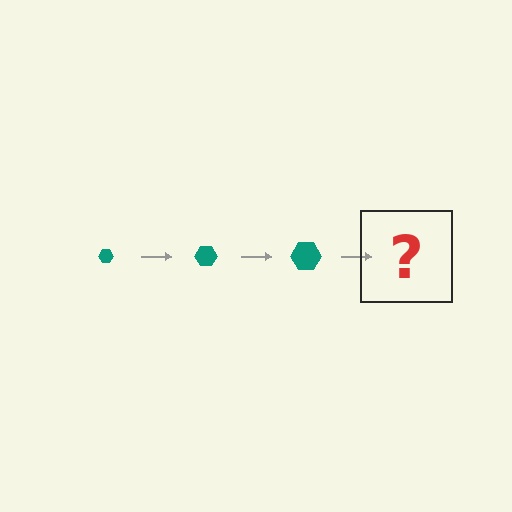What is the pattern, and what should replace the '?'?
The pattern is that the hexagon gets progressively larger each step. The '?' should be a teal hexagon, larger than the previous one.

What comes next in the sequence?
The next element should be a teal hexagon, larger than the previous one.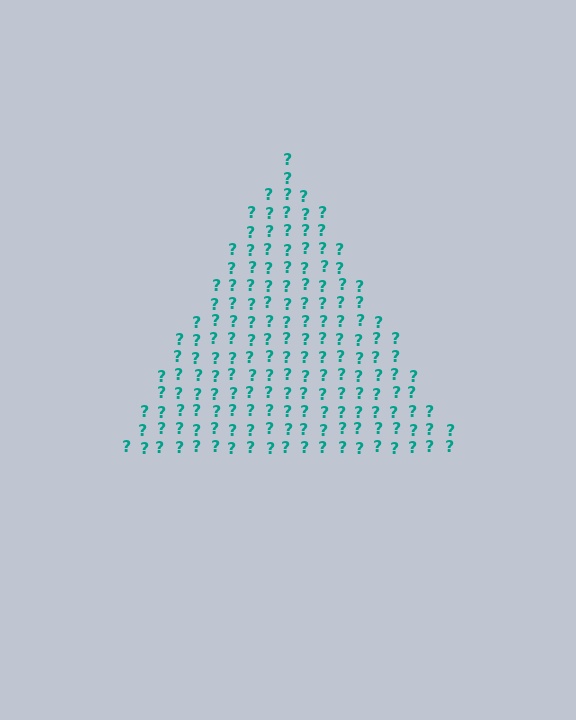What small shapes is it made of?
It is made of small question marks.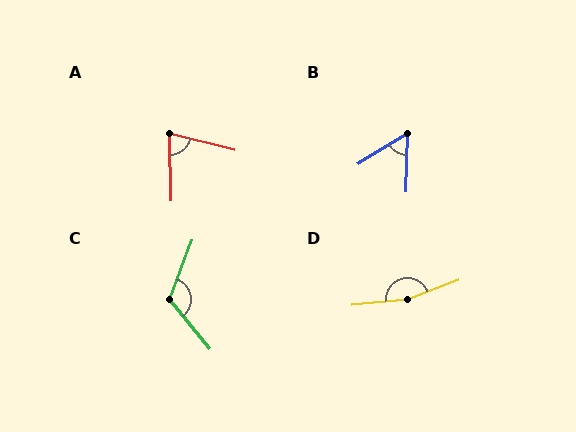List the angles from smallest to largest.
B (58°), A (75°), C (120°), D (165°).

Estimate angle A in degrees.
Approximately 75 degrees.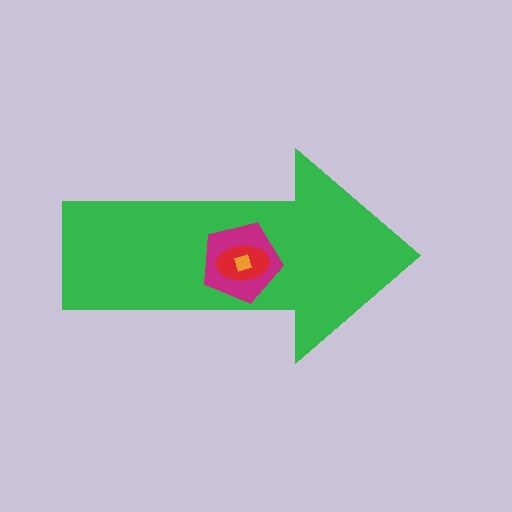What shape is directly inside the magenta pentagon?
The red ellipse.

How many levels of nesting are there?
4.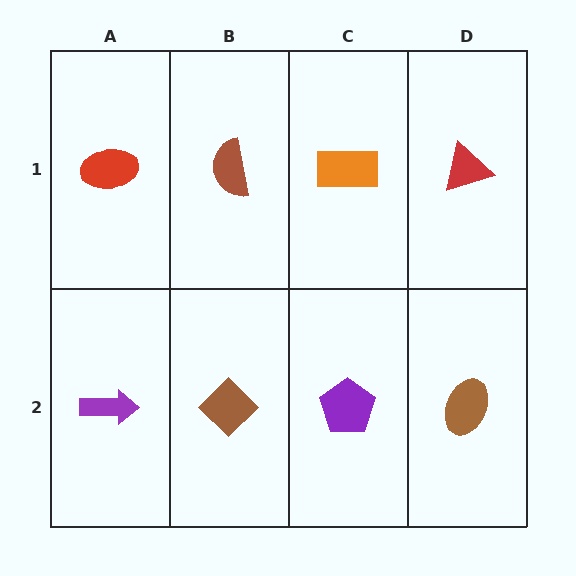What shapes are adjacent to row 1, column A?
A purple arrow (row 2, column A), a brown semicircle (row 1, column B).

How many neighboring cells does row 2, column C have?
3.